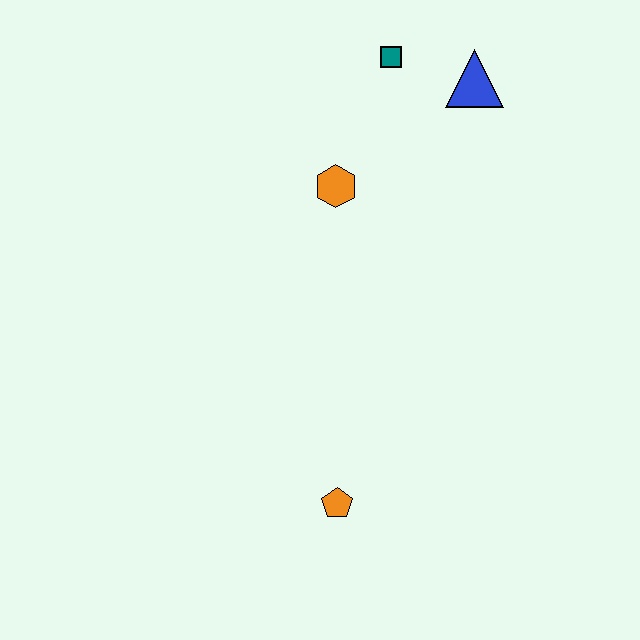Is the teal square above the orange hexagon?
Yes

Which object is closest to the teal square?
The blue triangle is closest to the teal square.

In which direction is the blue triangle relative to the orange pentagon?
The blue triangle is above the orange pentagon.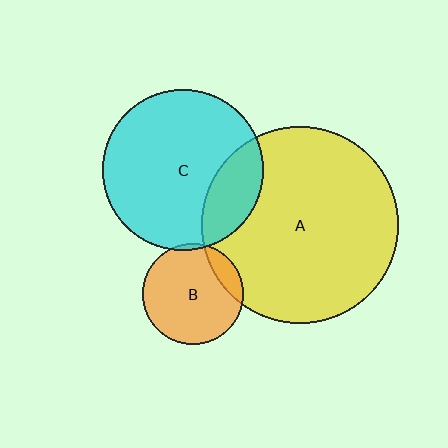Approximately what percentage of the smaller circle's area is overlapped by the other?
Approximately 20%.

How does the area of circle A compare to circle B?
Approximately 3.8 times.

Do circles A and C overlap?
Yes.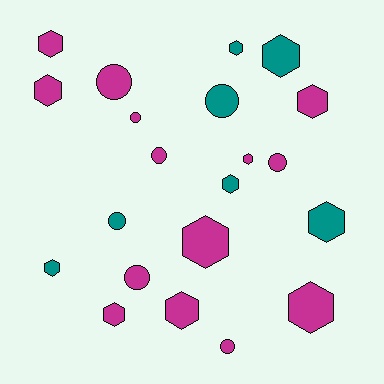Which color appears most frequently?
Magenta, with 14 objects.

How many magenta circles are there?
There are 6 magenta circles.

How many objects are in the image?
There are 21 objects.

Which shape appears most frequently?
Hexagon, with 13 objects.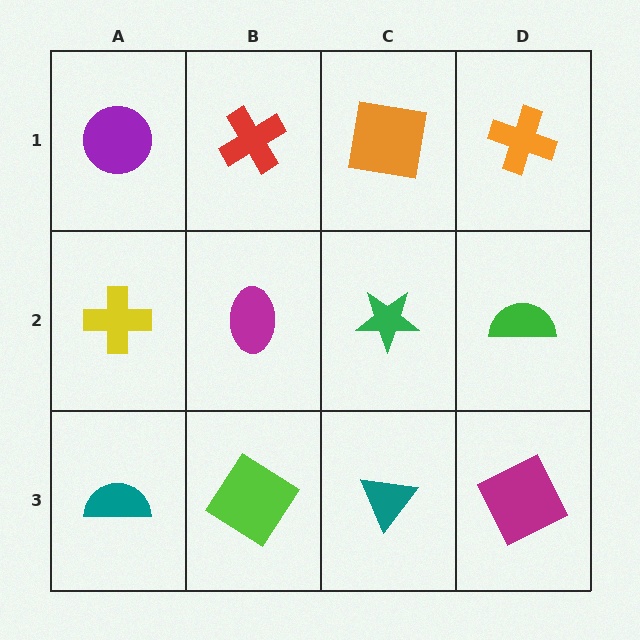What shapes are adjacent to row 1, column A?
A yellow cross (row 2, column A), a red cross (row 1, column B).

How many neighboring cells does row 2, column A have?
3.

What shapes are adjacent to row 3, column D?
A green semicircle (row 2, column D), a teal triangle (row 3, column C).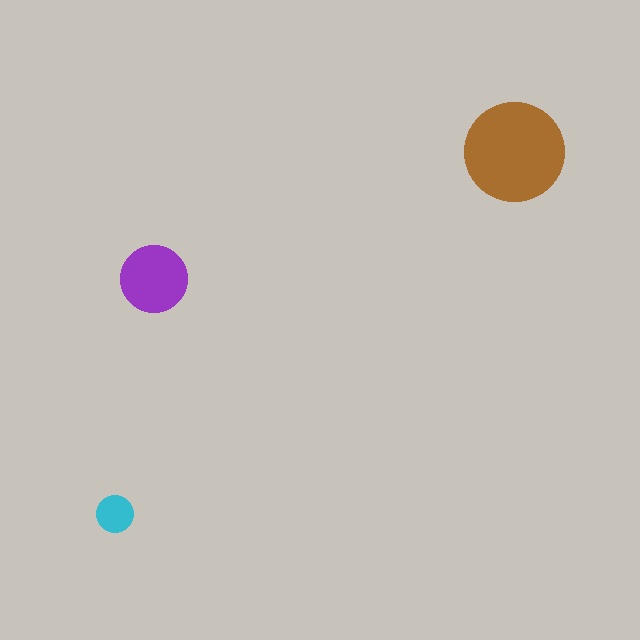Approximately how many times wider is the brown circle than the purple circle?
About 1.5 times wider.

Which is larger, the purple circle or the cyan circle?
The purple one.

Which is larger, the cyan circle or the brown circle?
The brown one.